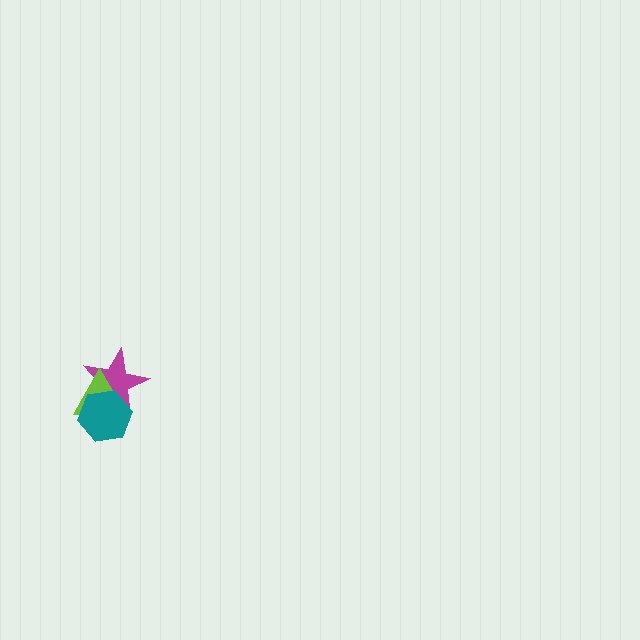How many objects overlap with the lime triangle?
2 objects overlap with the lime triangle.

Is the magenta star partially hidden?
Yes, it is partially covered by another shape.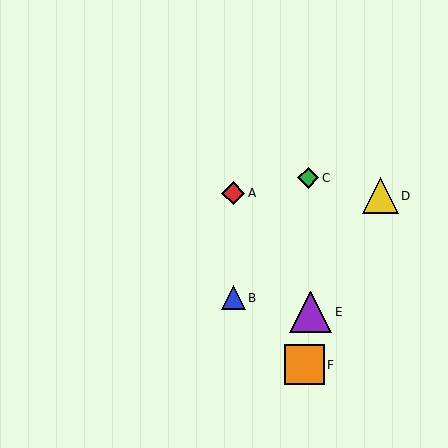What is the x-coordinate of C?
Object C is at x≈308.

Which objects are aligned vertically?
Objects A, B are aligned vertically.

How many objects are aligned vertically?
2 objects (A, B) are aligned vertically.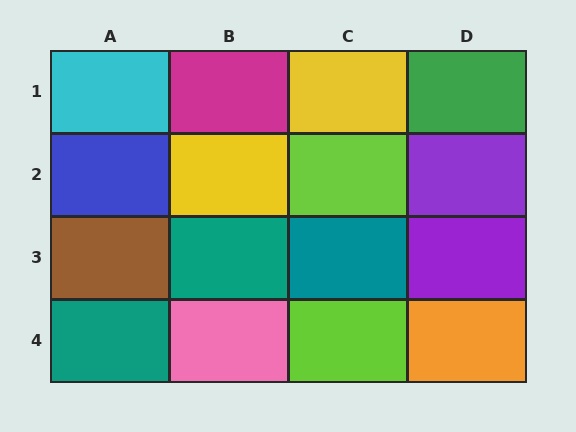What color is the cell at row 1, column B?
Magenta.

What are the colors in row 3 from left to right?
Brown, teal, teal, purple.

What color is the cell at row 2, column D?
Purple.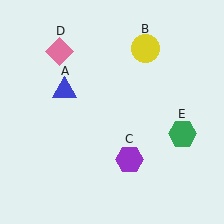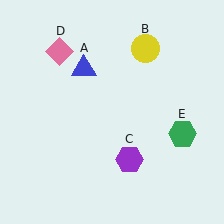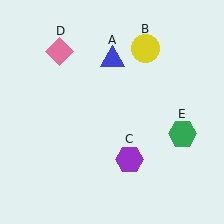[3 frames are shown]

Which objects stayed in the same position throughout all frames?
Yellow circle (object B) and purple hexagon (object C) and pink diamond (object D) and green hexagon (object E) remained stationary.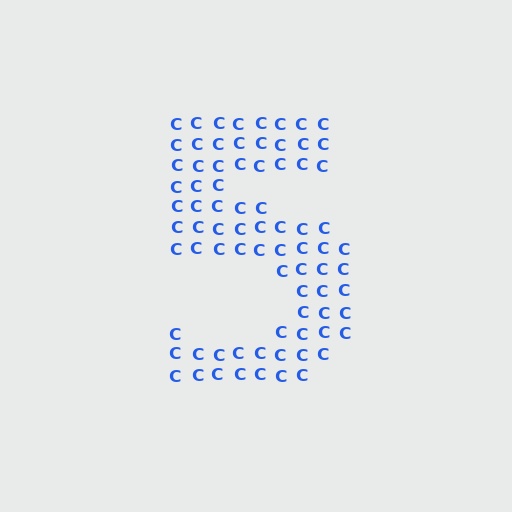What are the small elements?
The small elements are letter C's.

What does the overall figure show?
The overall figure shows the digit 5.